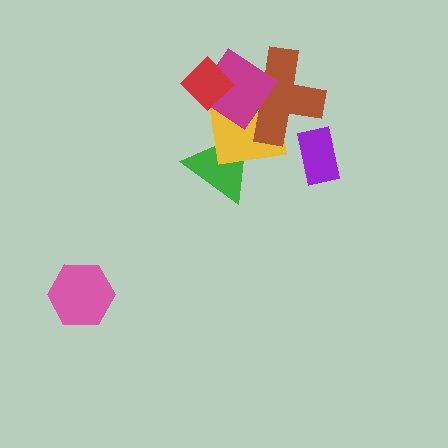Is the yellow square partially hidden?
Yes, it is partially covered by another shape.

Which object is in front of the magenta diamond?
The red diamond is in front of the magenta diamond.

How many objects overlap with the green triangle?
1 object overlaps with the green triangle.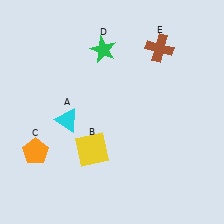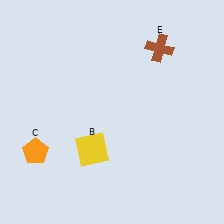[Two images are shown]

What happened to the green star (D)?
The green star (D) was removed in Image 2. It was in the top-left area of Image 1.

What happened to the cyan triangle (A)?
The cyan triangle (A) was removed in Image 2. It was in the bottom-left area of Image 1.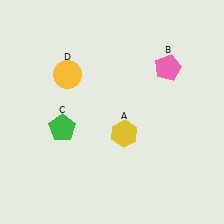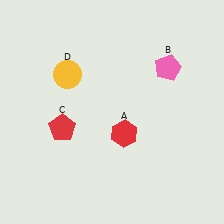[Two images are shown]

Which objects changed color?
A changed from yellow to red. C changed from green to red.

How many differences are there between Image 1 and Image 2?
There are 2 differences between the two images.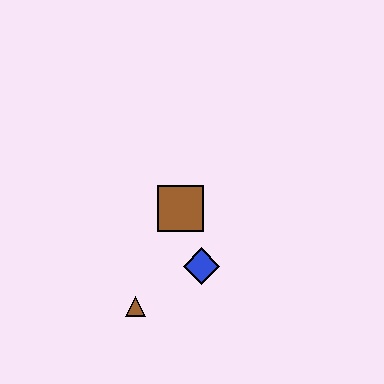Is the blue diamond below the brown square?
Yes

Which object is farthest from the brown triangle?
The brown square is farthest from the brown triangle.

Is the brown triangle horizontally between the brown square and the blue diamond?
No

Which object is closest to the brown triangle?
The blue diamond is closest to the brown triangle.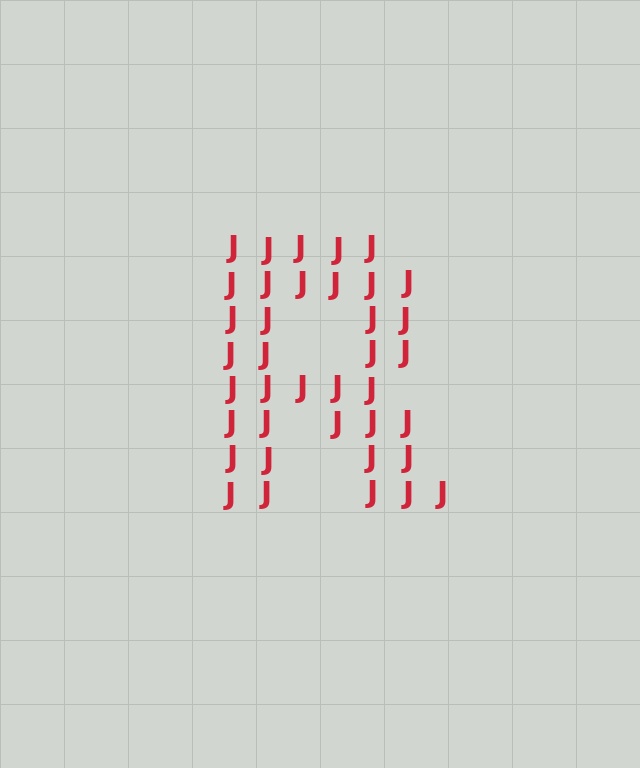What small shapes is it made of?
It is made of small letter J's.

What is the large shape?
The large shape is the letter R.